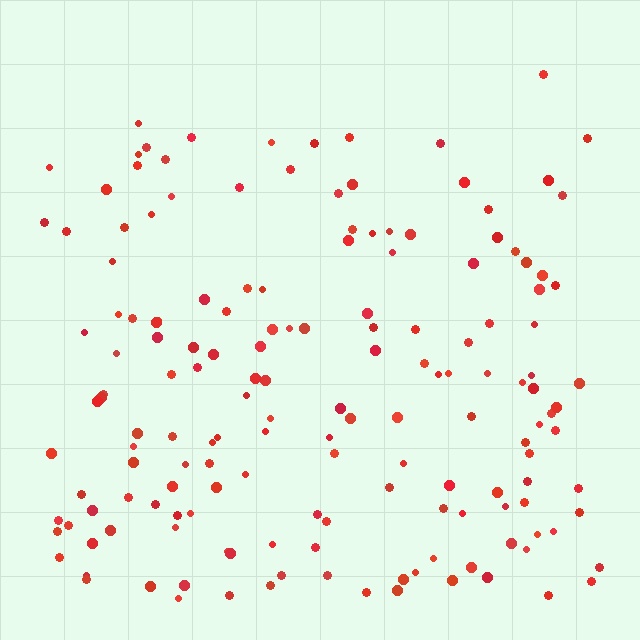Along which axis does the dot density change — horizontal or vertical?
Vertical.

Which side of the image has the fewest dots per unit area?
The top.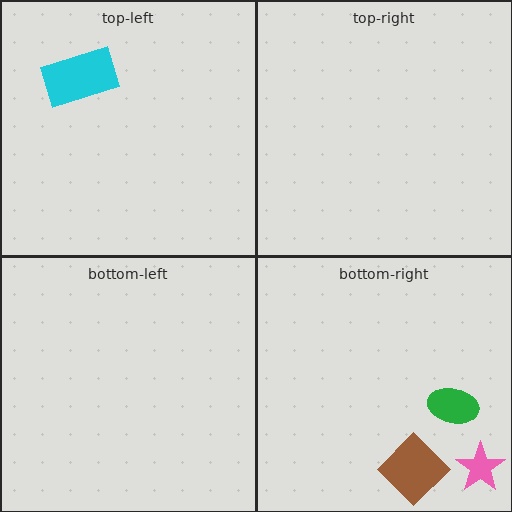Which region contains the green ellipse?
The bottom-right region.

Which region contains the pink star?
The bottom-right region.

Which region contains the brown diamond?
The bottom-right region.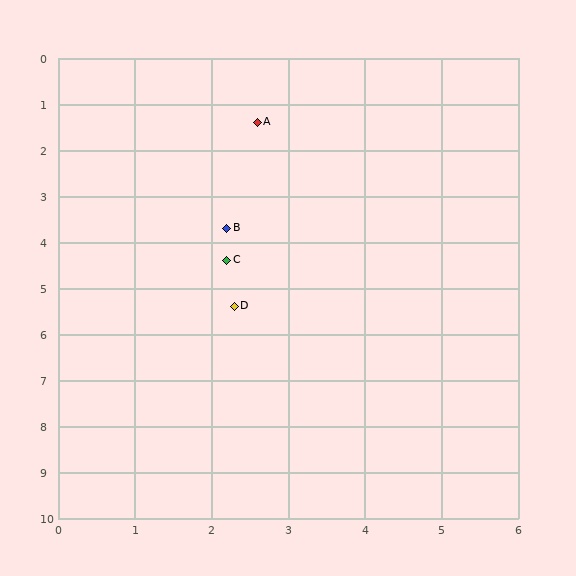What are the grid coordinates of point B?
Point B is at approximately (2.2, 3.7).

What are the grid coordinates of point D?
Point D is at approximately (2.3, 5.4).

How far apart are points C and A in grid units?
Points C and A are about 3.0 grid units apart.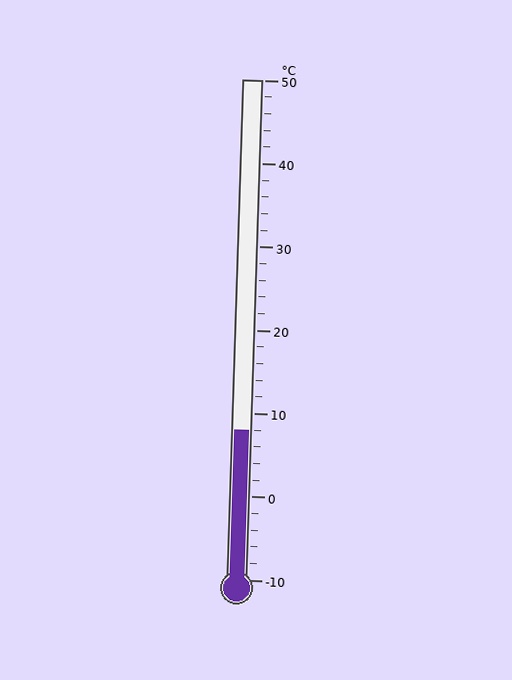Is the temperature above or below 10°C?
The temperature is below 10°C.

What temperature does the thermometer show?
The thermometer shows approximately 8°C.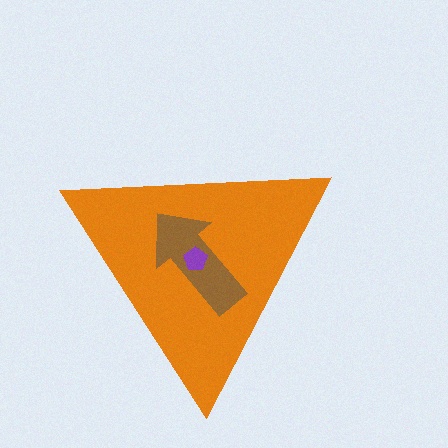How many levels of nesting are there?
3.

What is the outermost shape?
The orange triangle.